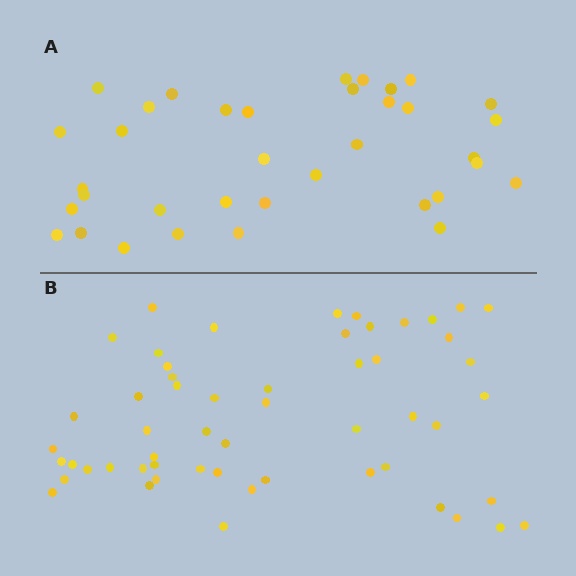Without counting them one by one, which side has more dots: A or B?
Region B (the bottom region) has more dots.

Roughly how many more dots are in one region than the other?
Region B has approximately 20 more dots than region A.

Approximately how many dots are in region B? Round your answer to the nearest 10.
About 60 dots. (The exact count is 55, which rounds to 60.)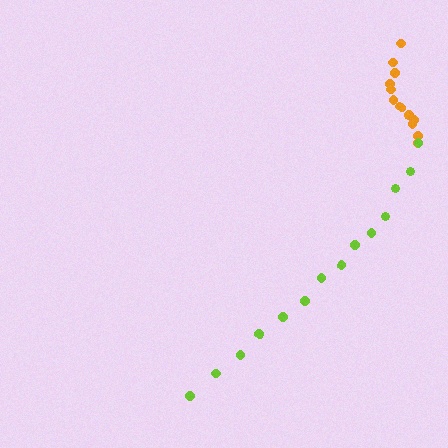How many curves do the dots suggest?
There are 2 distinct paths.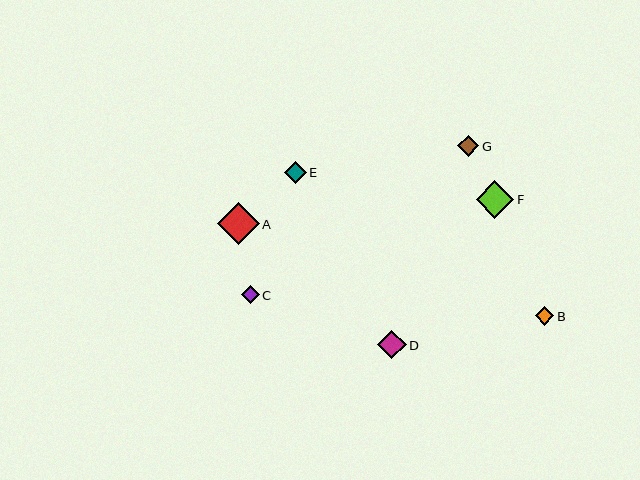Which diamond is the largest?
Diamond A is the largest with a size of approximately 42 pixels.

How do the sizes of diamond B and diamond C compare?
Diamond B and diamond C are approximately the same size.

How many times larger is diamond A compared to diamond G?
Diamond A is approximately 2.0 times the size of diamond G.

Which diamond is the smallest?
Diamond C is the smallest with a size of approximately 18 pixels.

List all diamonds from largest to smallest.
From largest to smallest: A, F, D, E, G, B, C.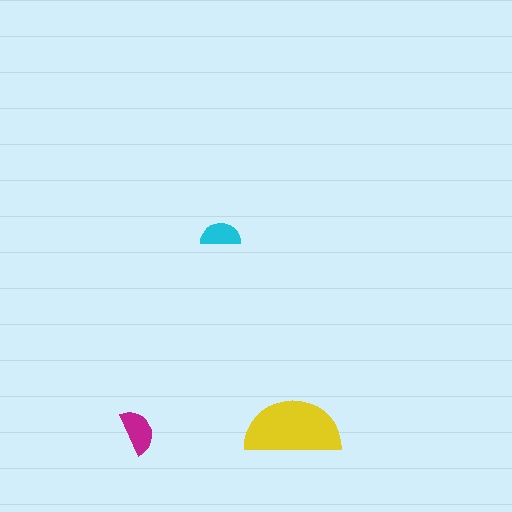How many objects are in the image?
There are 3 objects in the image.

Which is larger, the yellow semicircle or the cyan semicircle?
The yellow one.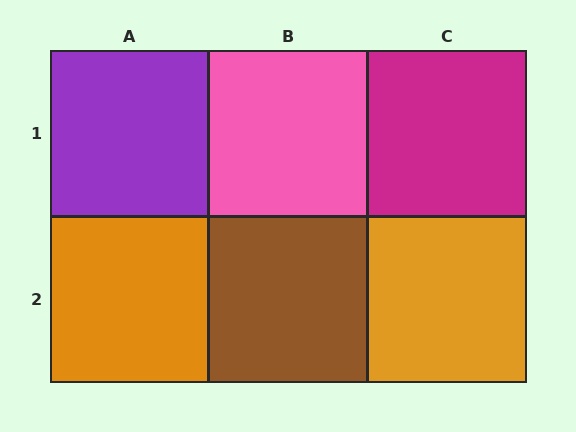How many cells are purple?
1 cell is purple.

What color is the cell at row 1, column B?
Pink.